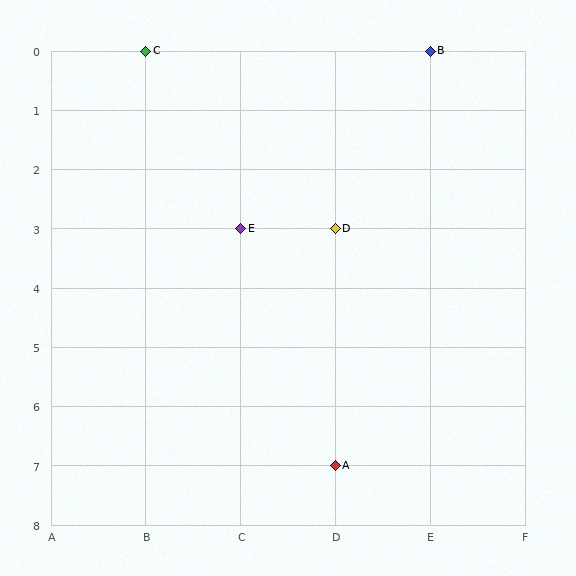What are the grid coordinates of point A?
Point A is at grid coordinates (D, 7).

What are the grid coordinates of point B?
Point B is at grid coordinates (E, 0).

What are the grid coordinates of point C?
Point C is at grid coordinates (B, 0).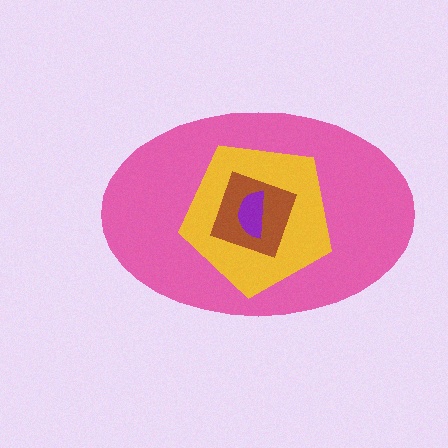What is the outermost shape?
The pink ellipse.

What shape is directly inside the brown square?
The purple semicircle.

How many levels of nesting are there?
4.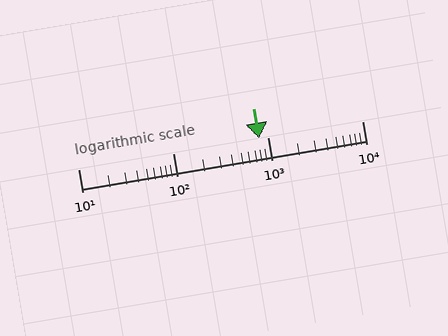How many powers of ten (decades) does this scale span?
The scale spans 3 decades, from 10 to 10000.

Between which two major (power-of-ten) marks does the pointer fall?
The pointer is between 100 and 1000.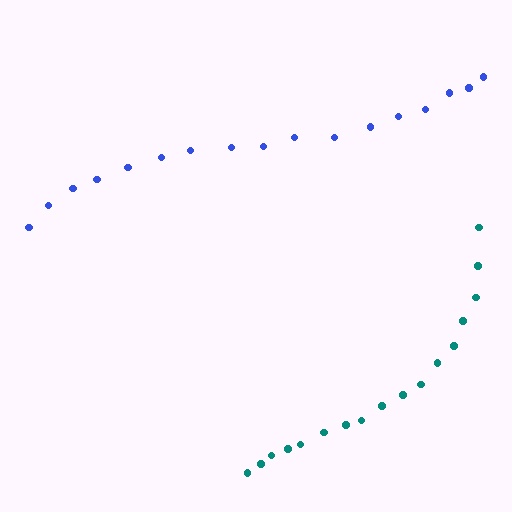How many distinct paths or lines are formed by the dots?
There are 2 distinct paths.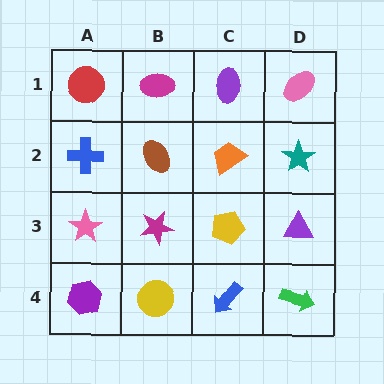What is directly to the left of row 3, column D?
A yellow pentagon.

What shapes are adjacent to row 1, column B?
A brown ellipse (row 2, column B), a red circle (row 1, column A), a purple ellipse (row 1, column C).